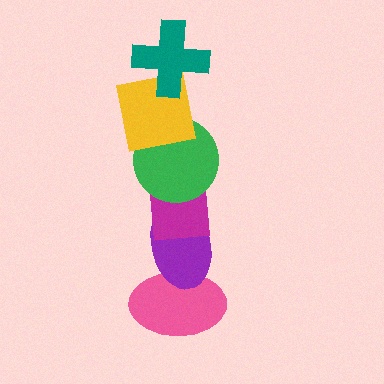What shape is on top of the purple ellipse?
The magenta rectangle is on top of the purple ellipse.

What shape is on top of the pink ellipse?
The purple ellipse is on top of the pink ellipse.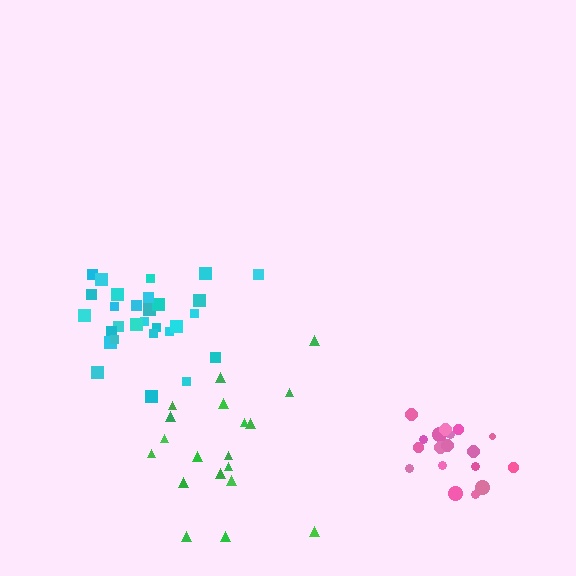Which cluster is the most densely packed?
Pink.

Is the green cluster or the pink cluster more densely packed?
Pink.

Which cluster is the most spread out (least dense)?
Green.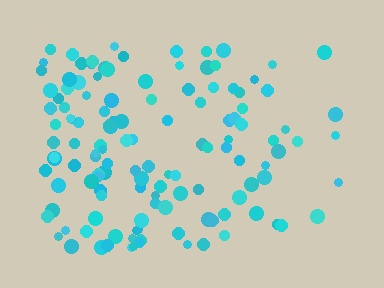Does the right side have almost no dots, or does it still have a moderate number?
Still a moderate number, just noticeably fewer than the left.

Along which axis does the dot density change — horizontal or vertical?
Horizontal.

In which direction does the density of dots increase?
From right to left, with the left side densest.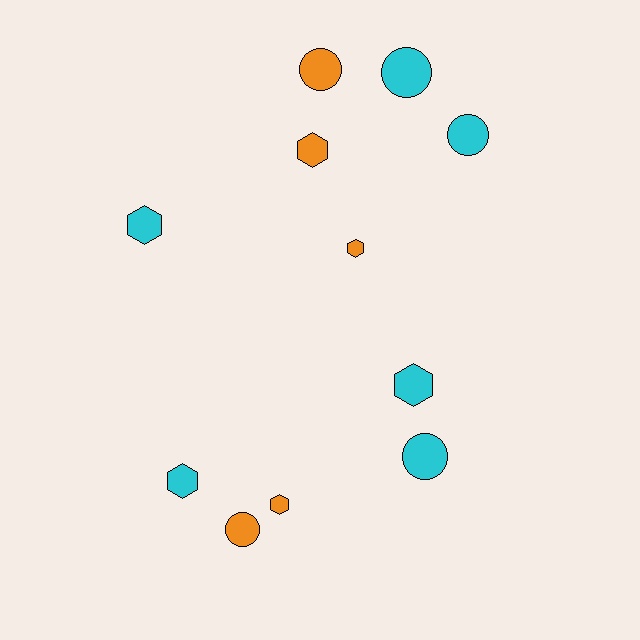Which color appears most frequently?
Cyan, with 6 objects.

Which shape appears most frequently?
Hexagon, with 6 objects.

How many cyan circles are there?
There are 3 cyan circles.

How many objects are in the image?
There are 11 objects.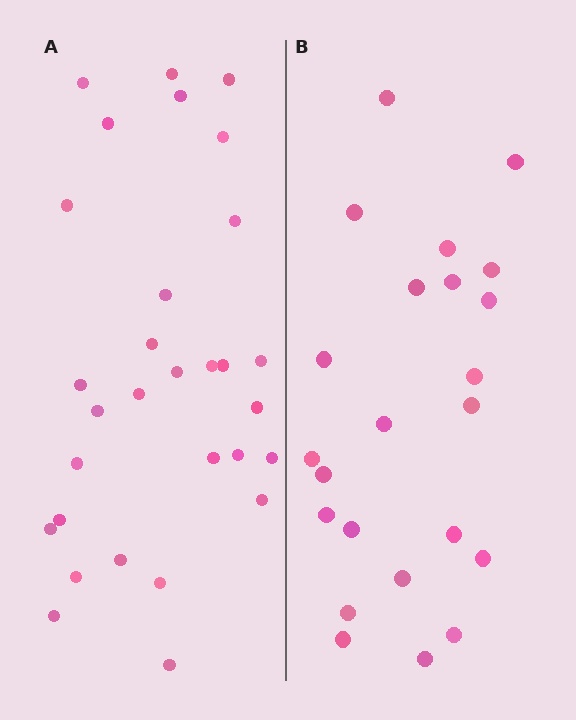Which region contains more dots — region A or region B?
Region A (the left region) has more dots.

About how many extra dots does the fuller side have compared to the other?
Region A has roughly 8 or so more dots than region B.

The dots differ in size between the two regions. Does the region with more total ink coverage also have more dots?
No. Region B has more total ink coverage because its dots are larger, but region A actually contains more individual dots. Total area can be misleading — the number of items is what matters here.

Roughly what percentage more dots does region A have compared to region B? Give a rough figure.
About 30% more.